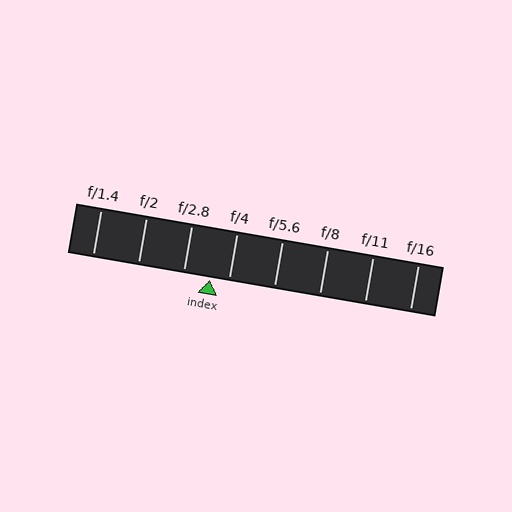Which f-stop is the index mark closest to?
The index mark is closest to f/4.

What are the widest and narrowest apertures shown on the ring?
The widest aperture shown is f/1.4 and the narrowest is f/16.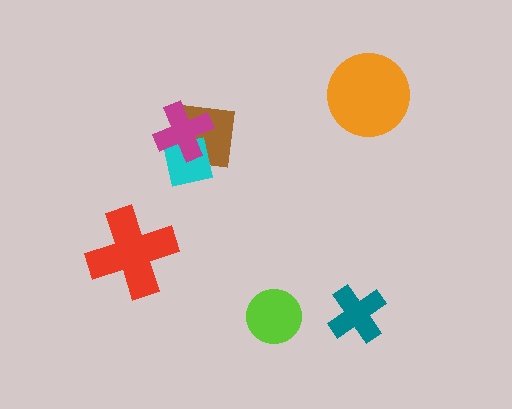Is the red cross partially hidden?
No, no other shape covers it.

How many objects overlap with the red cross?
0 objects overlap with the red cross.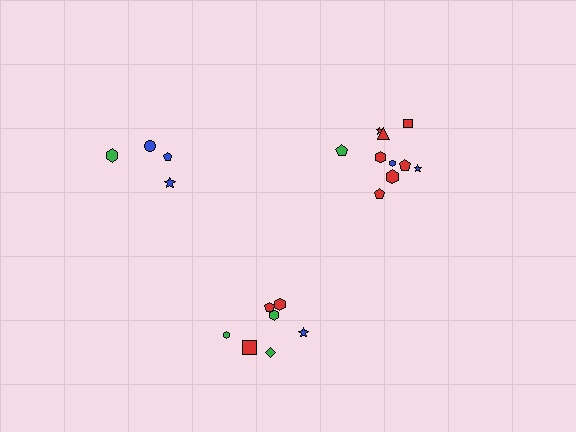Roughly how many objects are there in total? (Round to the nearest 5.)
Roughly 20 objects in total.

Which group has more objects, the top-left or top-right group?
The top-right group.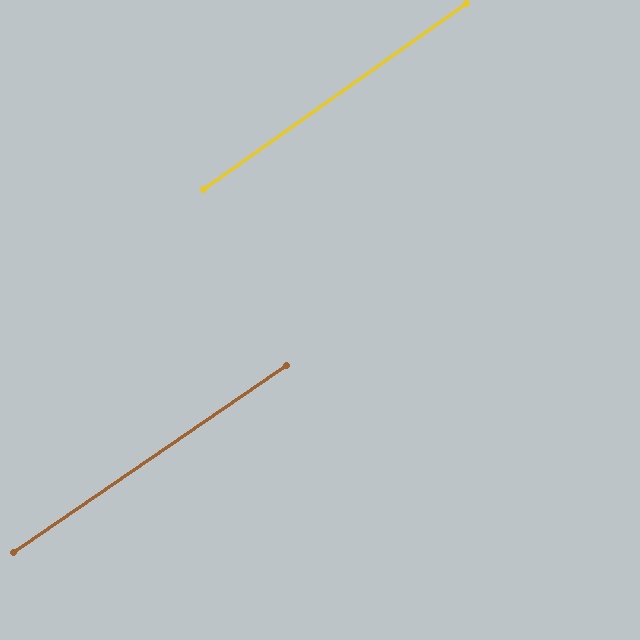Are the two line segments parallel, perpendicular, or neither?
Parallel — their directions differ by only 0.7°.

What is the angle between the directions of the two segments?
Approximately 1 degree.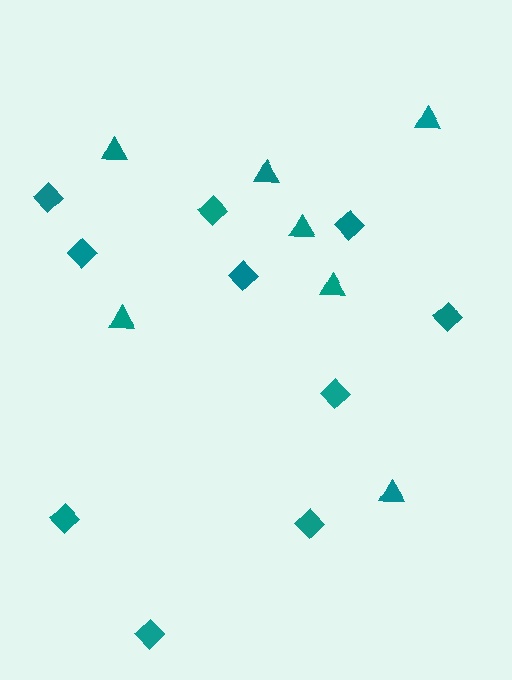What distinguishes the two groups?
There are 2 groups: one group of diamonds (10) and one group of triangles (7).